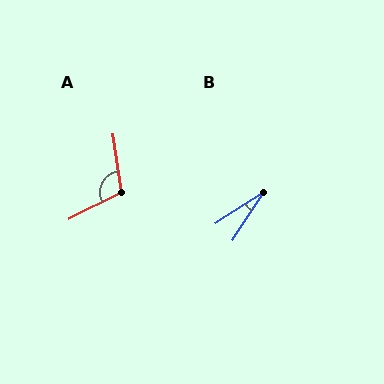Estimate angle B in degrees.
Approximately 24 degrees.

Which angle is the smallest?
B, at approximately 24 degrees.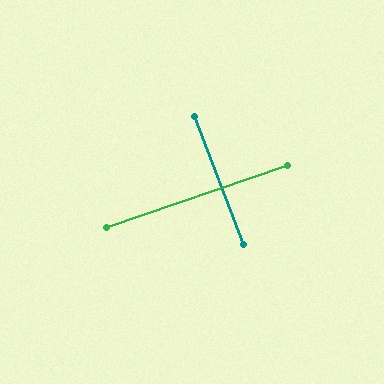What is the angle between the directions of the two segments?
Approximately 88 degrees.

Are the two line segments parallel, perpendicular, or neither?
Perpendicular — they meet at approximately 88°.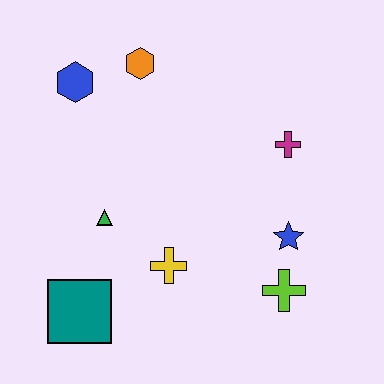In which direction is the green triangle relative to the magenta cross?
The green triangle is to the left of the magenta cross.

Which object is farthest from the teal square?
The magenta cross is farthest from the teal square.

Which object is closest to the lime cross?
The blue star is closest to the lime cross.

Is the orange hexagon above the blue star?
Yes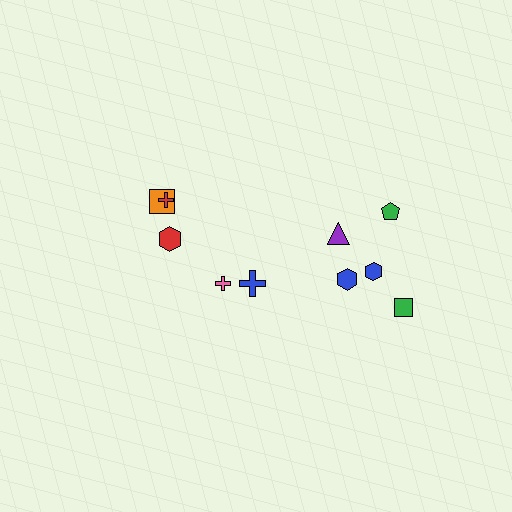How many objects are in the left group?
There are 4 objects.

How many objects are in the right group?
There are 6 objects.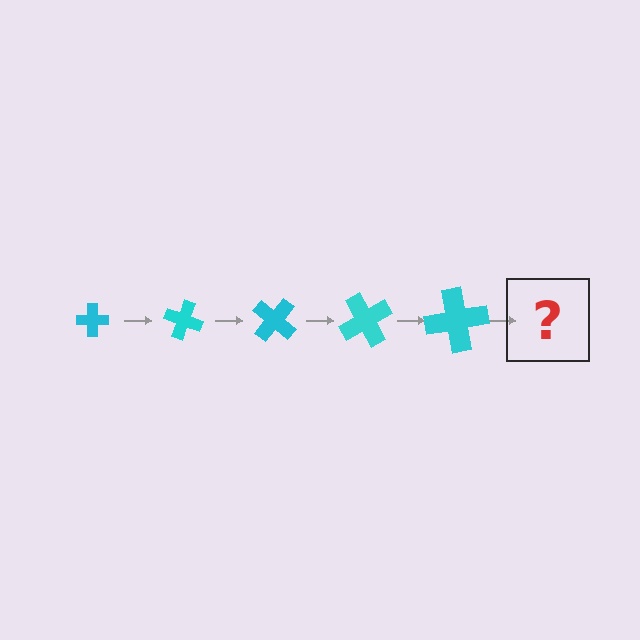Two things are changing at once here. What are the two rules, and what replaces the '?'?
The two rules are that the cross grows larger each step and it rotates 20 degrees each step. The '?' should be a cross, larger than the previous one and rotated 100 degrees from the start.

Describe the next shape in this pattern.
It should be a cross, larger than the previous one and rotated 100 degrees from the start.